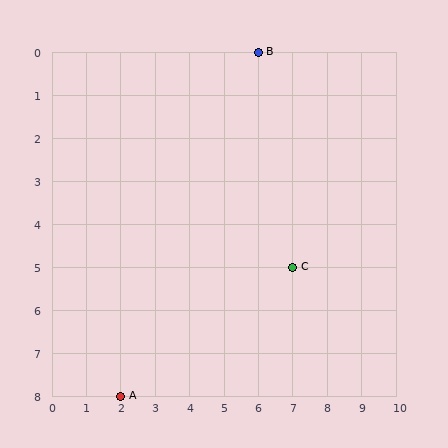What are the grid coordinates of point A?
Point A is at grid coordinates (2, 8).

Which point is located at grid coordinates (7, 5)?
Point C is at (7, 5).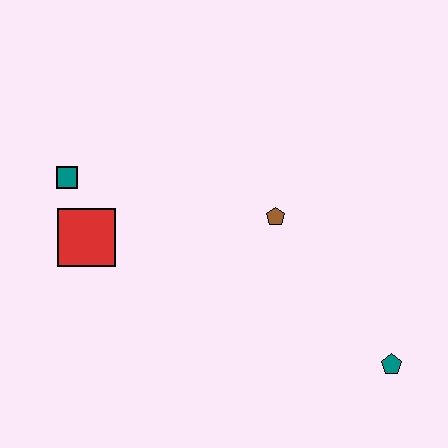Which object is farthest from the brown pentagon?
The teal square is farthest from the brown pentagon.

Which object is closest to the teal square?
The red square is closest to the teal square.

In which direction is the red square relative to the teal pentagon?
The red square is to the left of the teal pentagon.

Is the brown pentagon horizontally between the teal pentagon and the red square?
Yes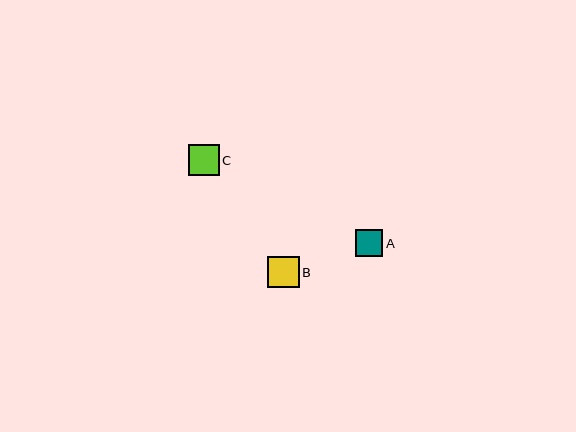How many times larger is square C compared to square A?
Square C is approximately 1.1 times the size of square A.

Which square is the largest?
Square B is the largest with a size of approximately 31 pixels.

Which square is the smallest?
Square A is the smallest with a size of approximately 27 pixels.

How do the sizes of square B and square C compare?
Square B and square C are approximately the same size.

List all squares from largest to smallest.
From largest to smallest: B, C, A.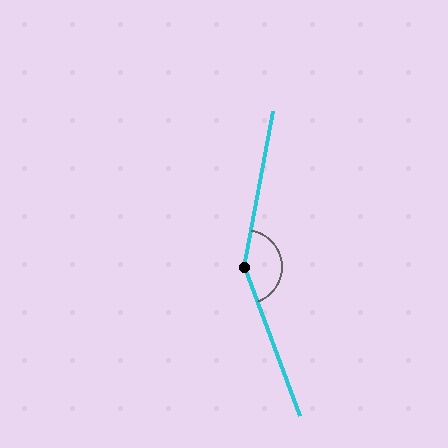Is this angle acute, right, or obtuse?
It is obtuse.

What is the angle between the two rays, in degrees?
Approximately 149 degrees.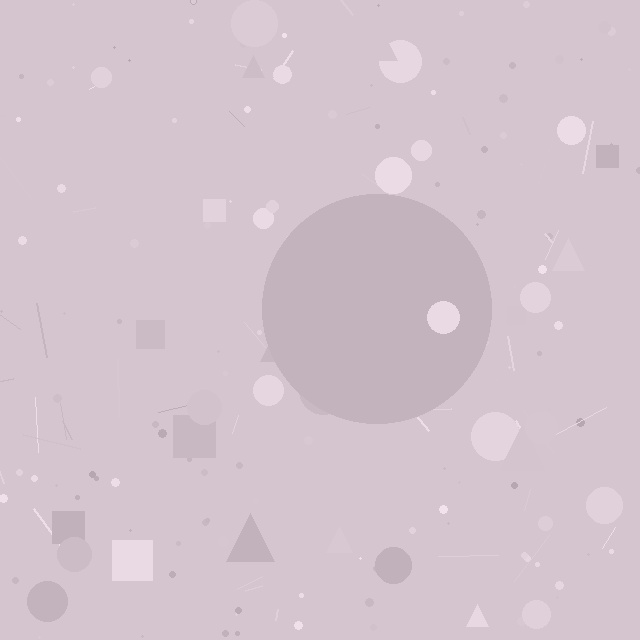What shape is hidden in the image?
A circle is hidden in the image.